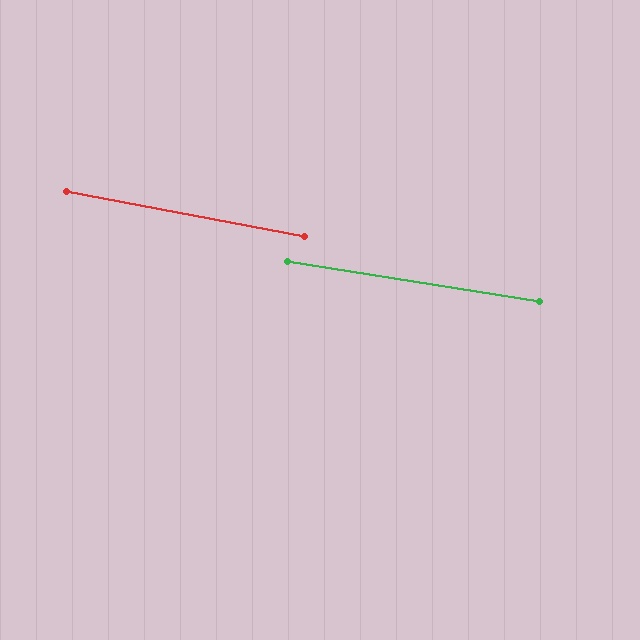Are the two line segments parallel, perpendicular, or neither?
Parallel — their directions differ by only 1.9°.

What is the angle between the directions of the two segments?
Approximately 2 degrees.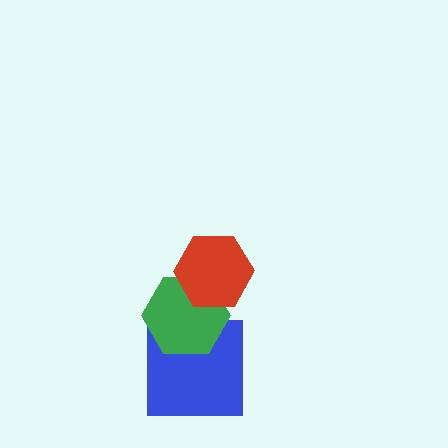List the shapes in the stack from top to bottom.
From top to bottom: the red hexagon, the green hexagon, the blue square.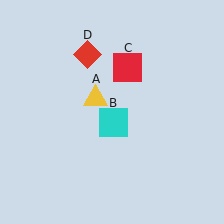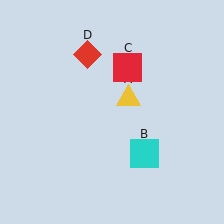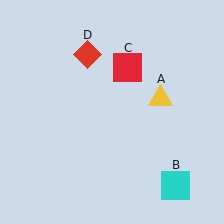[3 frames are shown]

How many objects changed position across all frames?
2 objects changed position: yellow triangle (object A), cyan square (object B).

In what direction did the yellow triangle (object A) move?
The yellow triangle (object A) moved right.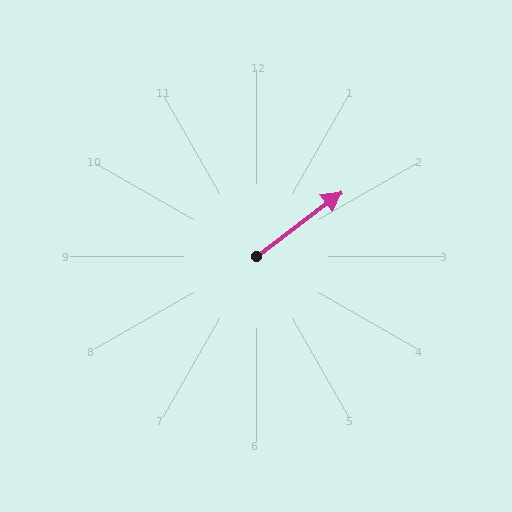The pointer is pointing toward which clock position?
Roughly 2 o'clock.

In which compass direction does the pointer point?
Northeast.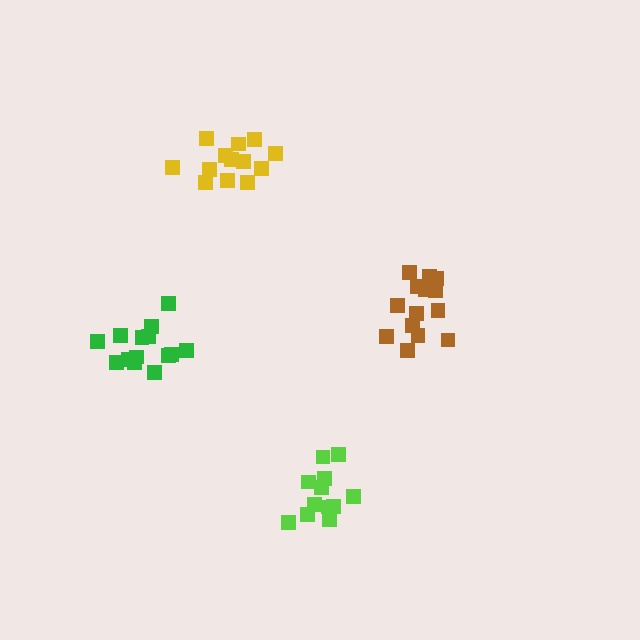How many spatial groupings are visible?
There are 4 spatial groupings.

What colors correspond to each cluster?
The clusters are colored: yellow, green, lime, brown.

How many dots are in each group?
Group 1: 13 dots, Group 2: 14 dots, Group 3: 12 dots, Group 4: 14 dots (53 total).